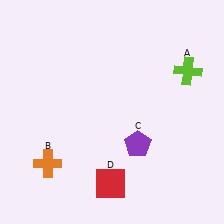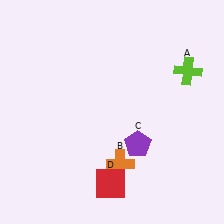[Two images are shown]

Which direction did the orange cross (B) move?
The orange cross (B) moved right.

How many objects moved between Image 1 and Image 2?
1 object moved between the two images.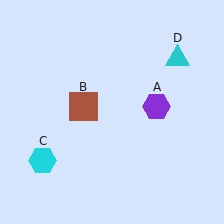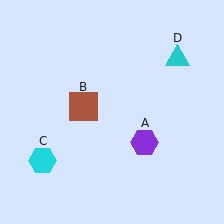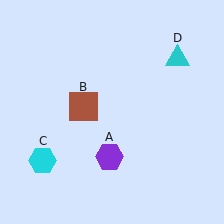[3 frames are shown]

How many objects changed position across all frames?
1 object changed position: purple hexagon (object A).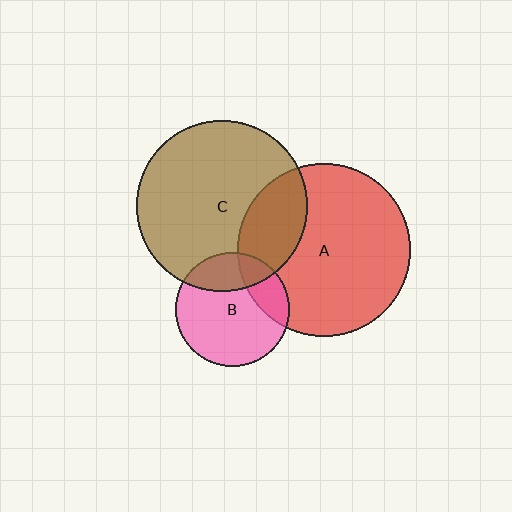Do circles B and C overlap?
Yes.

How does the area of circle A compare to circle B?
Approximately 2.3 times.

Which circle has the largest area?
Circle A (red).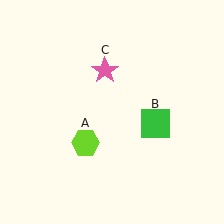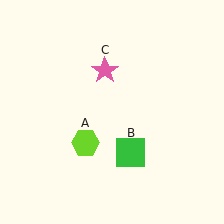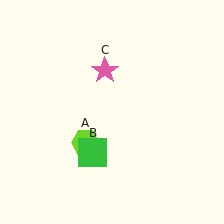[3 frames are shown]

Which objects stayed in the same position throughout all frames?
Lime hexagon (object A) and pink star (object C) remained stationary.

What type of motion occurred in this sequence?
The green square (object B) rotated clockwise around the center of the scene.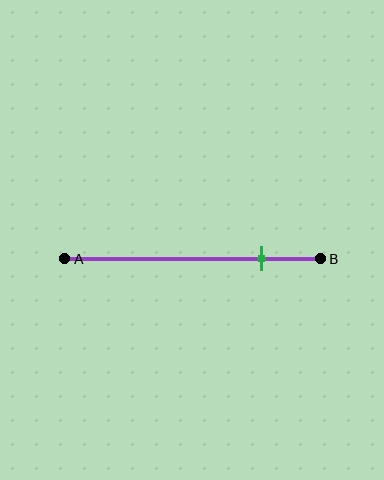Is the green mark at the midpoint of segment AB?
No, the mark is at about 75% from A, not at the 50% midpoint.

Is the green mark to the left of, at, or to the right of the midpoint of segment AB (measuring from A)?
The green mark is to the right of the midpoint of segment AB.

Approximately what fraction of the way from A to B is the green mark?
The green mark is approximately 75% of the way from A to B.